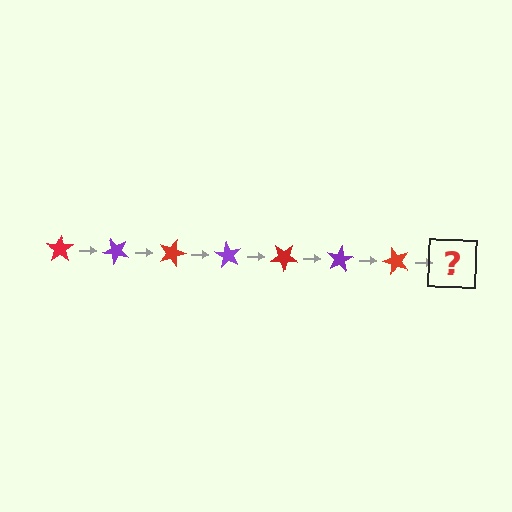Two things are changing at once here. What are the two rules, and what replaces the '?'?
The two rules are that it rotates 45 degrees each step and the color cycles through red and purple. The '?' should be a purple star, rotated 315 degrees from the start.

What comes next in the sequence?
The next element should be a purple star, rotated 315 degrees from the start.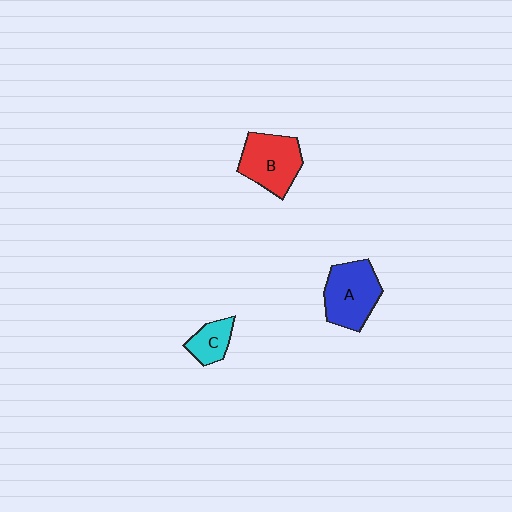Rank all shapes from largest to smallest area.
From largest to smallest: A (blue), B (red), C (cyan).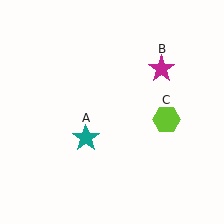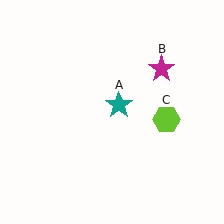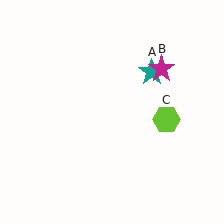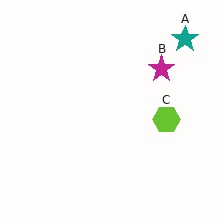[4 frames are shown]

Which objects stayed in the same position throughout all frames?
Magenta star (object B) and lime hexagon (object C) remained stationary.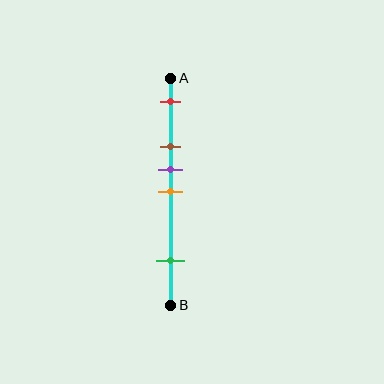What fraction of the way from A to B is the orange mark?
The orange mark is approximately 50% (0.5) of the way from A to B.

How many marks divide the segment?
There are 5 marks dividing the segment.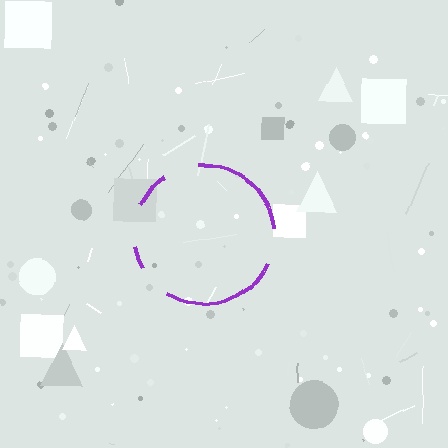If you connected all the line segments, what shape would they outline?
They would outline a circle.